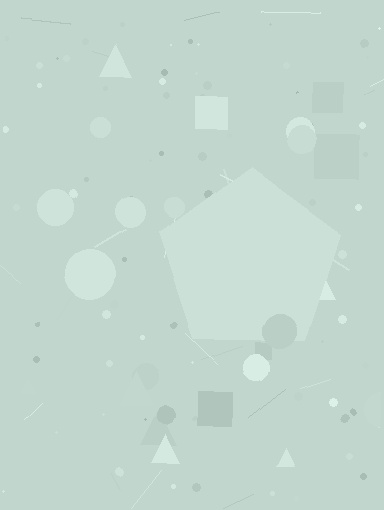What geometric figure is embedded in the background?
A pentagon is embedded in the background.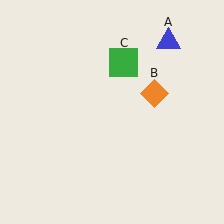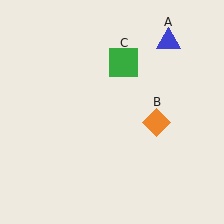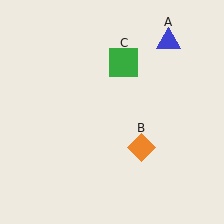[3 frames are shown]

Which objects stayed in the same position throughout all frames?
Blue triangle (object A) and green square (object C) remained stationary.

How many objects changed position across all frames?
1 object changed position: orange diamond (object B).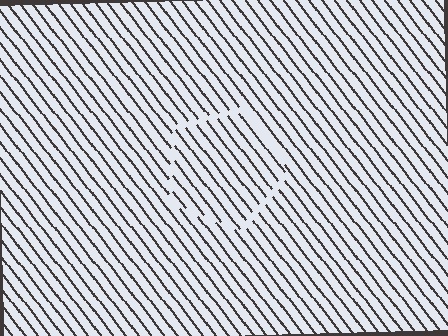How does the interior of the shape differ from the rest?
The interior of the shape contains the same grating, shifted by half a period — the contour is defined by the phase discontinuity where line-ends from the inner and outer gratings abut.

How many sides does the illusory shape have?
5 sides — the line-ends trace a pentagon.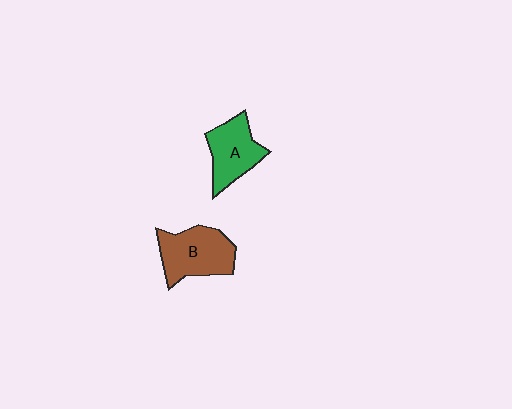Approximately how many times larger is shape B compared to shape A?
Approximately 1.2 times.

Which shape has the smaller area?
Shape A (green).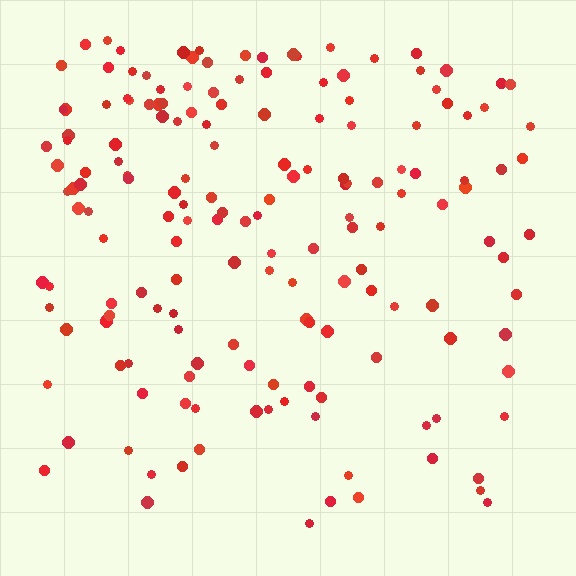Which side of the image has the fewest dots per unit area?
The bottom.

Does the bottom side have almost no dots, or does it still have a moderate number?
Still a moderate number, just noticeably fewer than the top.